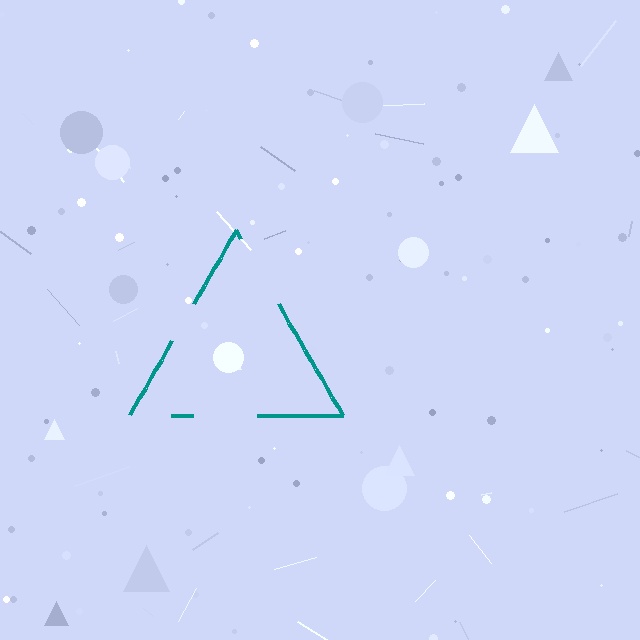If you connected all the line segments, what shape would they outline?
They would outline a triangle.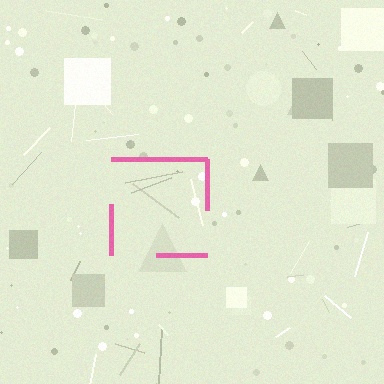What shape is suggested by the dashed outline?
The dashed outline suggests a square.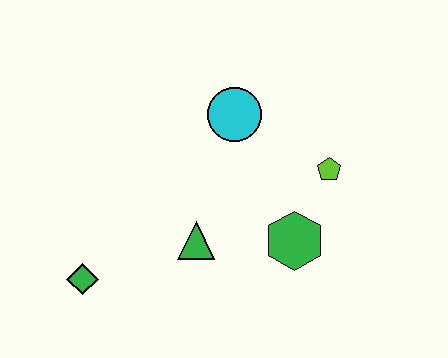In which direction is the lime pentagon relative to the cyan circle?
The lime pentagon is to the right of the cyan circle.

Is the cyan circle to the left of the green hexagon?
Yes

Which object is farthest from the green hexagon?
The green diamond is farthest from the green hexagon.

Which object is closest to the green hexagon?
The lime pentagon is closest to the green hexagon.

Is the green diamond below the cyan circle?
Yes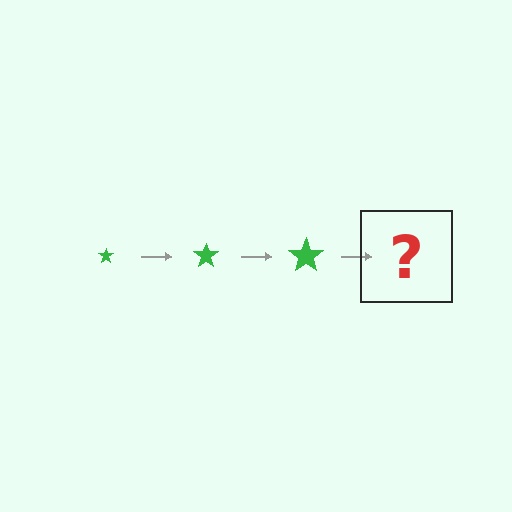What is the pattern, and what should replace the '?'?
The pattern is that the star gets progressively larger each step. The '?' should be a green star, larger than the previous one.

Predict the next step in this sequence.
The next step is a green star, larger than the previous one.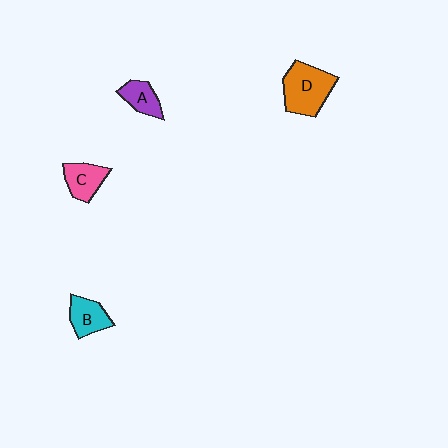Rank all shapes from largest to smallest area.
From largest to smallest: D (orange), B (cyan), C (pink), A (purple).